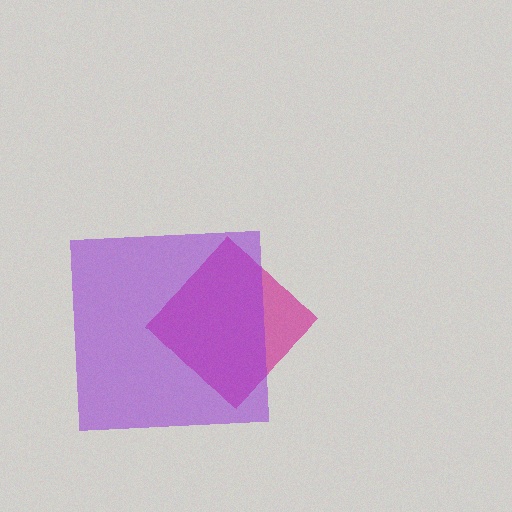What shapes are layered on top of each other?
The layered shapes are: a magenta diamond, a purple square.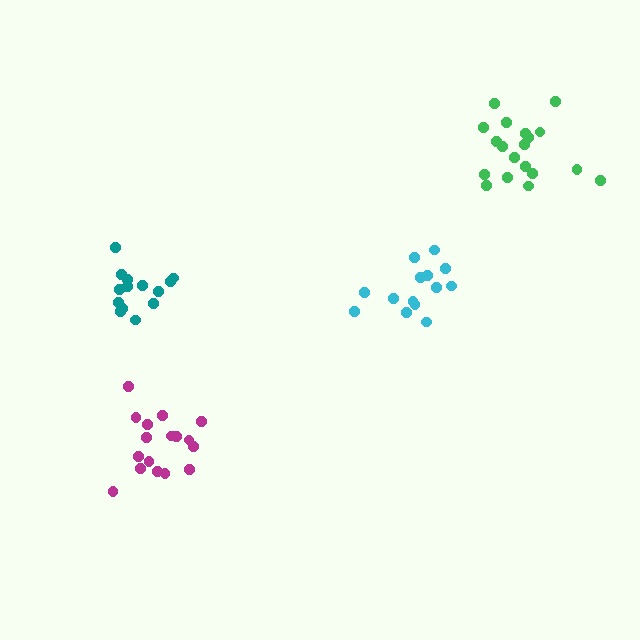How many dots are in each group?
Group 1: 14 dots, Group 2: 14 dots, Group 3: 19 dots, Group 4: 17 dots (64 total).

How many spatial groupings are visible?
There are 4 spatial groupings.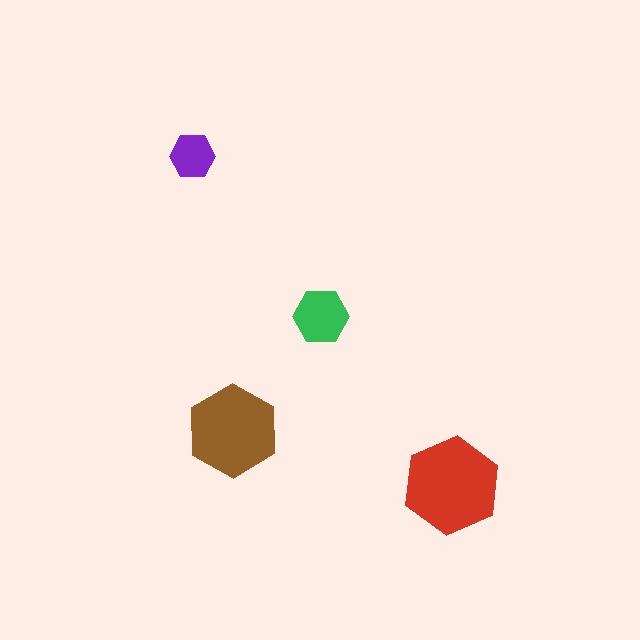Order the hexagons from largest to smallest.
the red one, the brown one, the green one, the purple one.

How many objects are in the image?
There are 4 objects in the image.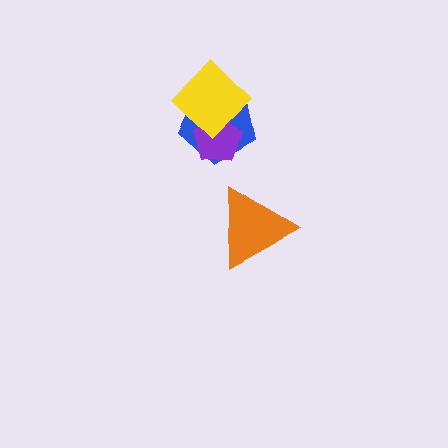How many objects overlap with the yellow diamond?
2 objects overlap with the yellow diamond.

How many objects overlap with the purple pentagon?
2 objects overlap with the purple pentagon.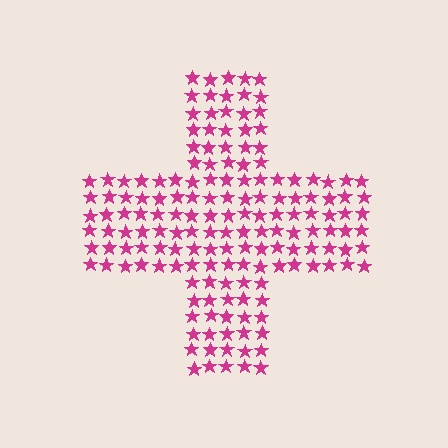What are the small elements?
The small elements are stars.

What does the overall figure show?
The overall figure shows a cross.